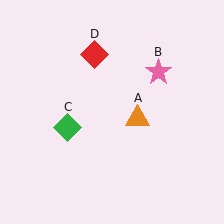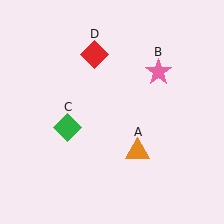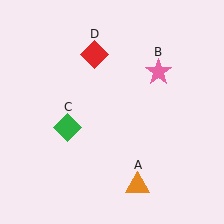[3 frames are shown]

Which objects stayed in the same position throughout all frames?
Pink star (object B) and green diamond (object C) and red diamond (object D) remained stationary.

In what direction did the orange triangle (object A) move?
The orange triangle (object A) moved down.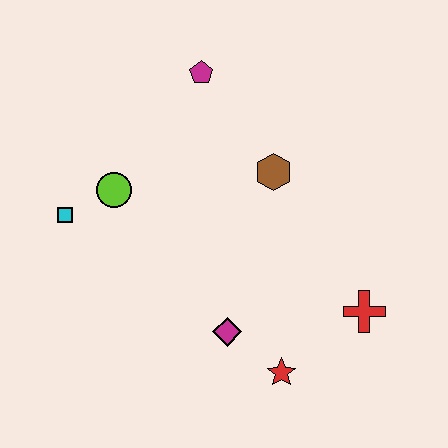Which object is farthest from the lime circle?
The red cross is farthest from the lime circle.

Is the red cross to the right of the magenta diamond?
Yes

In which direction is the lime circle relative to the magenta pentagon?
The lime circle is below the magenta pentagon.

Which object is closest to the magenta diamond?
The red star is closest to the magenta diamond.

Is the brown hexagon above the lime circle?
Yes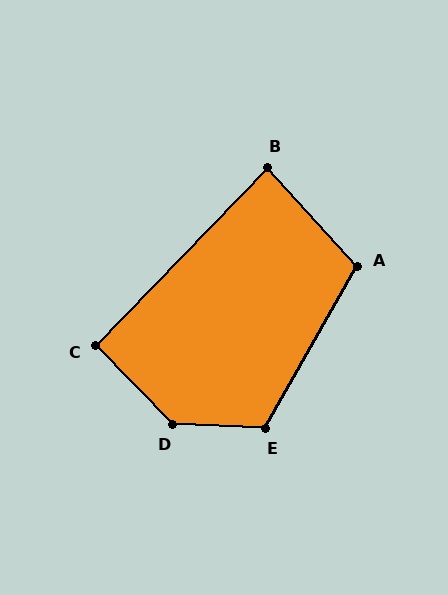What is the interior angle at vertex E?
Approximately 117 degrees (obtuse).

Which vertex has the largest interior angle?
D, at approximately 136 degrees.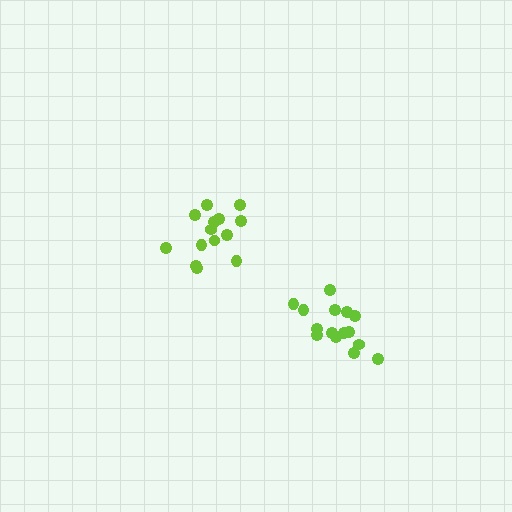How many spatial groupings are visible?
There are 2 spatial groupings.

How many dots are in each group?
Group 1: 14 dots, Group 2: 15 dots (29 total).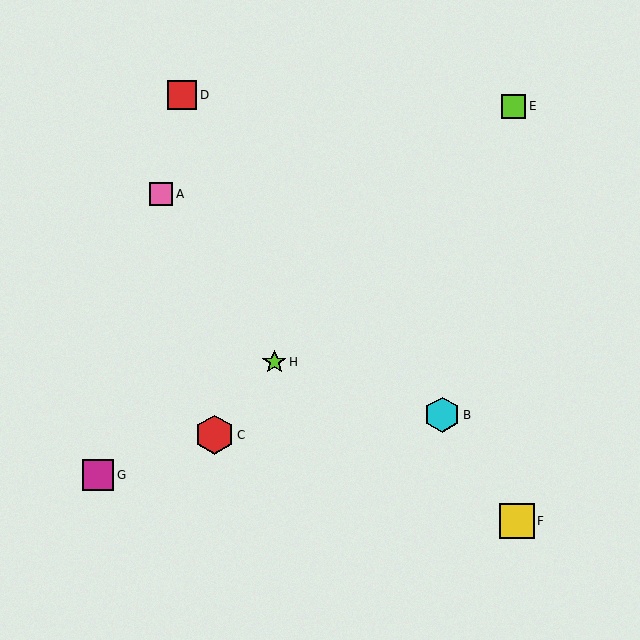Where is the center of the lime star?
The center of the lime star is at (274, 362).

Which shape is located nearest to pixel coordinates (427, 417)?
The cyan hexagon (labeled B) at (442, 415) is nearest to that location.